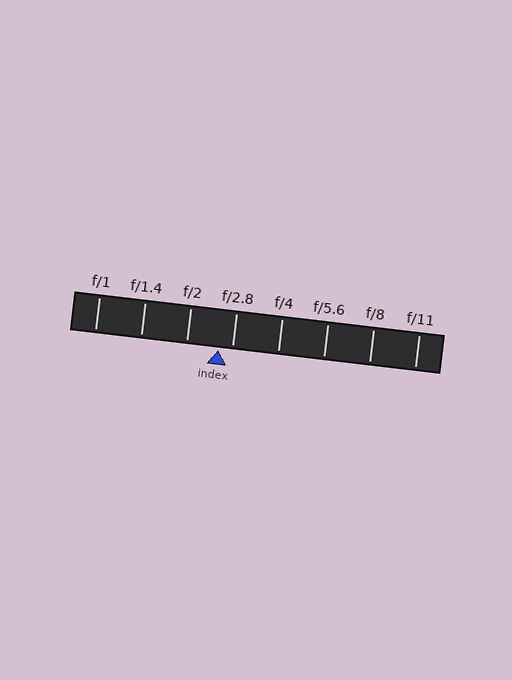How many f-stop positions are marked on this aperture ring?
There are 8 f-stop positions marked.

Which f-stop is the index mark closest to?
The index mark is closest to f/2.8.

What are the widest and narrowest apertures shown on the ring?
The widest aperture shown is f/1 and the narrowest is f/11.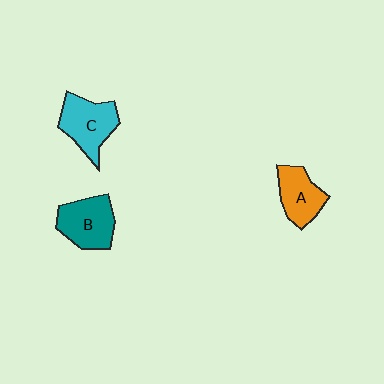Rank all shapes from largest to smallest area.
From largest to smallest: B (teal), C (cyan), A (orange).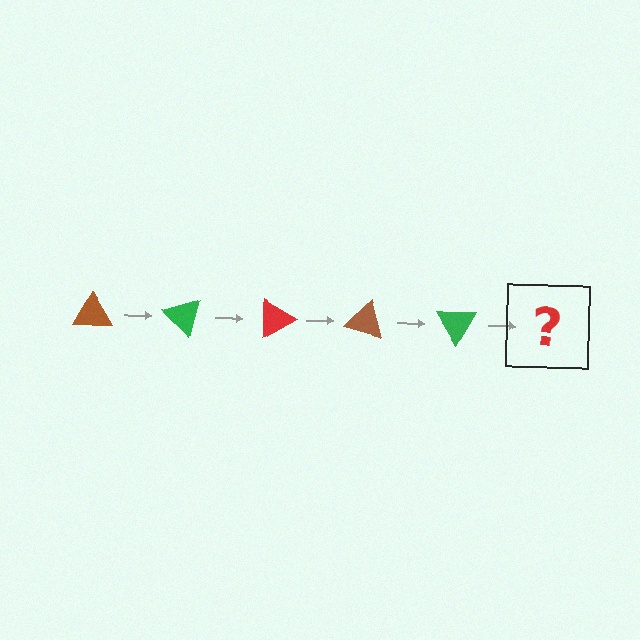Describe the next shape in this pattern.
It should be a red triangle, rotated 225 degrees from the start.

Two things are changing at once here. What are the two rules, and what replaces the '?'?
The two rules are that it rotates 45 degrees each step and the color cycles through brown, green, and red. The '?' should be a red triangle, rotated 225 degrees from the start.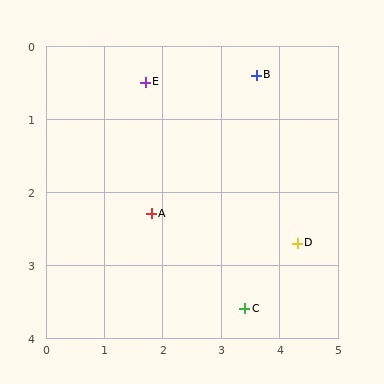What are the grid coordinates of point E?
Point E is at approximately (1.7, 0.5).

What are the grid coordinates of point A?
Point A is at approximately (1.8, 2.3).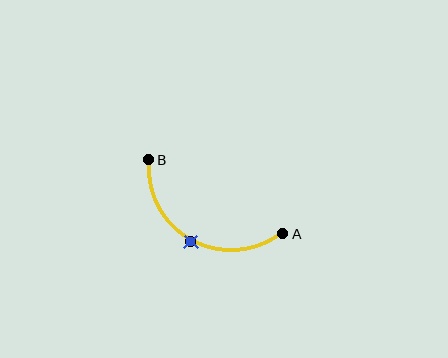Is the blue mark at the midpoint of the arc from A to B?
Yes. The blue mark lies on the arc at equal arc-length from both A and B — it is the arc midpoint.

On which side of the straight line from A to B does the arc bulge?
The arc bulges below the straight line connecting A and B.